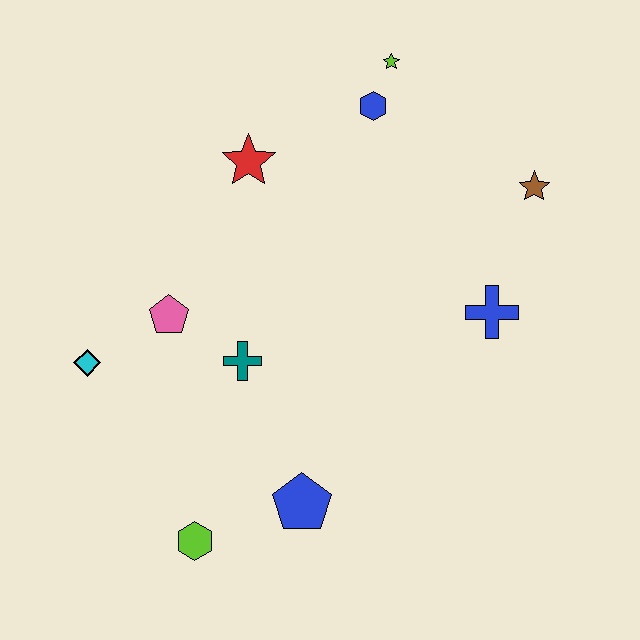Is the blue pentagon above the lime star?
No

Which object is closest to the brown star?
The blue cross is closest to the brown star.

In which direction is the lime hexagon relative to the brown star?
The lime hexagon is below the brown star.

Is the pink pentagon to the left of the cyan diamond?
No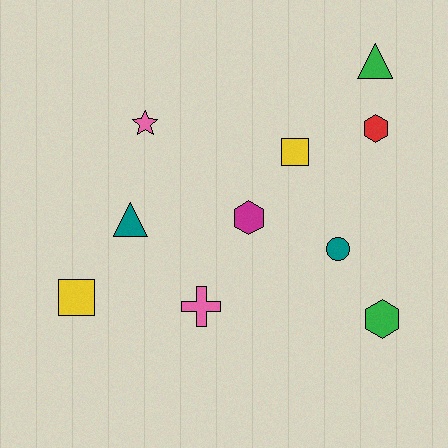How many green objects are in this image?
There are 2 green objects.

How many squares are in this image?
There are 2 squares.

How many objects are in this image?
There are 10 objects.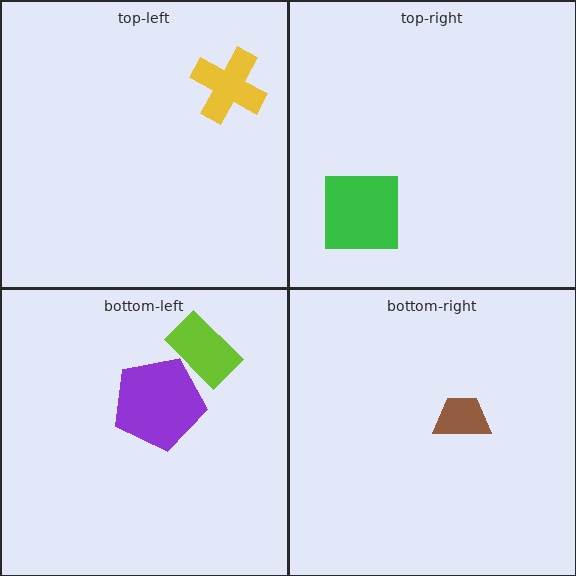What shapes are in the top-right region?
The green square.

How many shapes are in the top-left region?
1.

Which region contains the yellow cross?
The top-left region.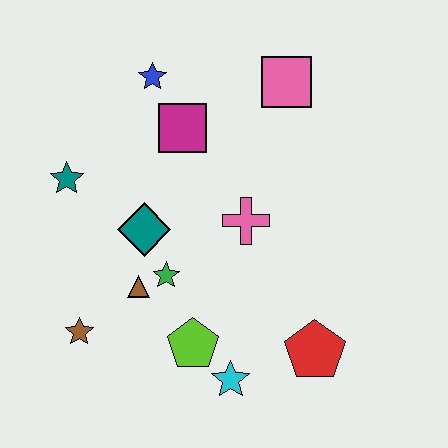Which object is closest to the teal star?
The teal diamond is closest to the teal star.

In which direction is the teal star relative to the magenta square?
The teal star is to the left of the magenta square.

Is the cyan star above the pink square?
No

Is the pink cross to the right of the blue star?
Yes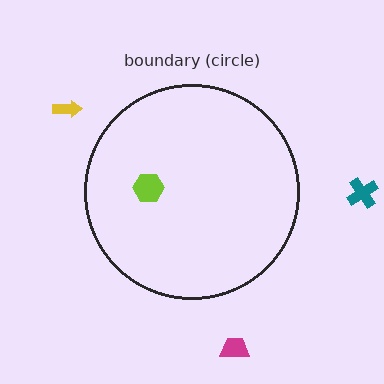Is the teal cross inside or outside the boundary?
Outside.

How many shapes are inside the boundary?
1 inside, 3 outside.